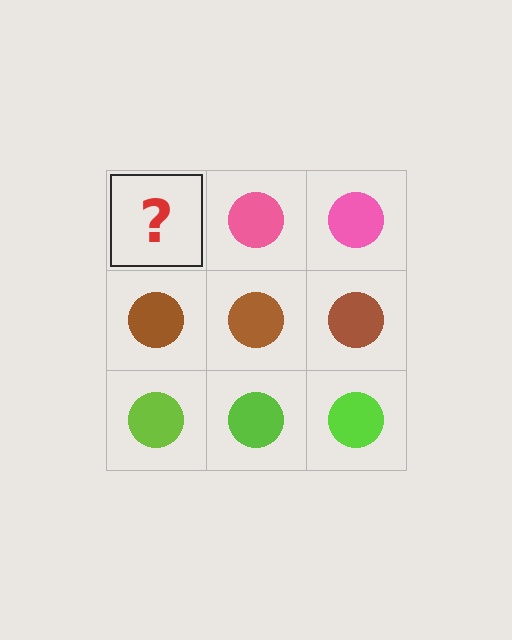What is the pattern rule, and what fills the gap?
The rule is that each row has a consistent color. The gap should be filled with a pink circle.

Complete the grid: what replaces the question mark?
The question mark should be replaced with a pink circle.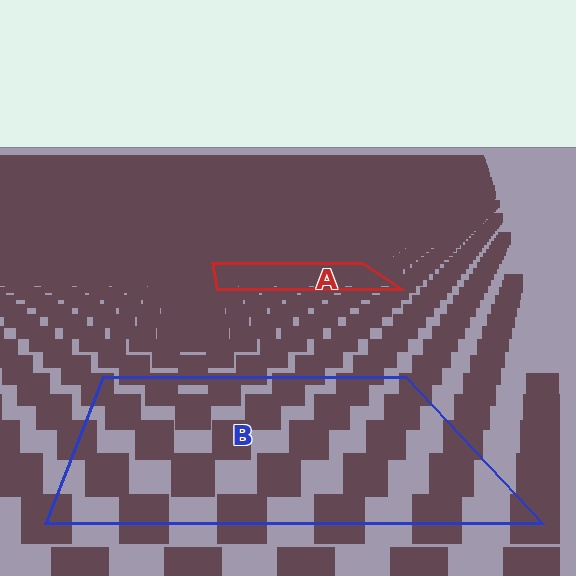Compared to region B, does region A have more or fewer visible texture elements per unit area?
Region A has more texture elements per unit area — they are packed more densely because it is farther away.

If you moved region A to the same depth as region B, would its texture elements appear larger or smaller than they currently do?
They would appear larger. At a closer depth, the same texture elements are projected at a bigger on-screen size.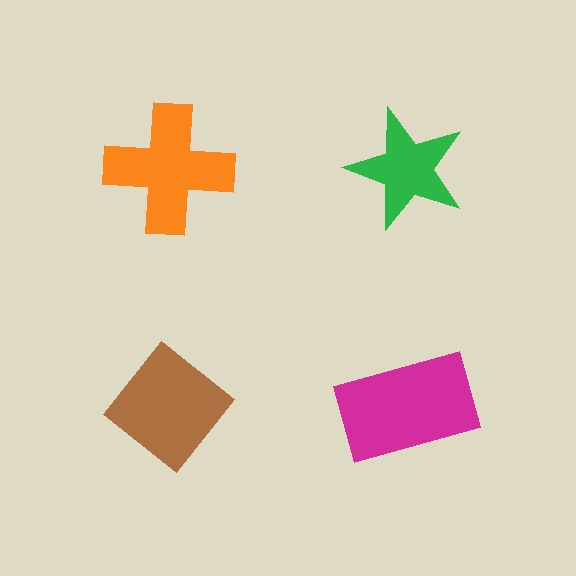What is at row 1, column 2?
A green star.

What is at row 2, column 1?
A brown diamond.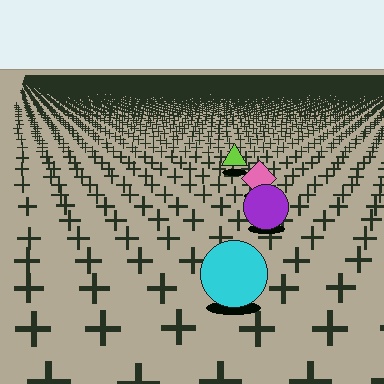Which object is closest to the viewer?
The cyan circle is closest. The texture marks near it are larger and more spread out.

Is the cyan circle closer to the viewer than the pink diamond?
Yes. The cyan circle is closer — you can tell from the texture gradient: the ground texture is coarser near it.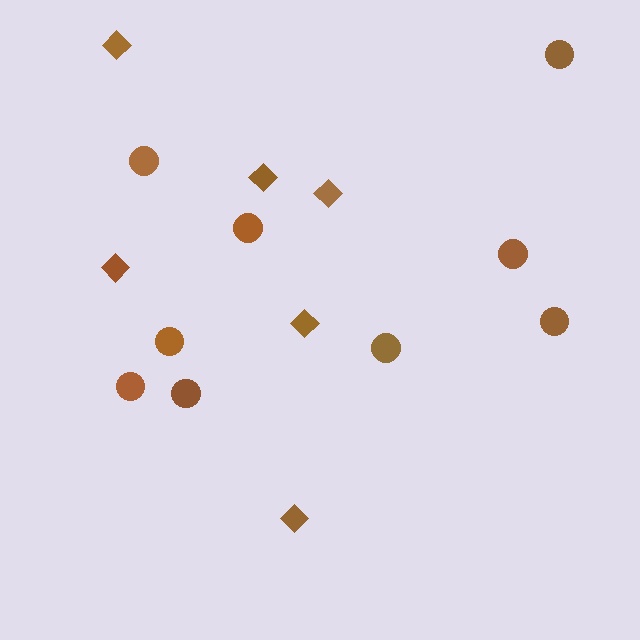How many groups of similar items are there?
There are 2 groups: one group of circles (9) and one group of diamonds (6).